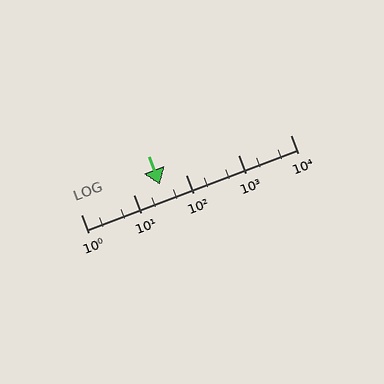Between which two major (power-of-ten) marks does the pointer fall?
The pointer is between 10 and 100.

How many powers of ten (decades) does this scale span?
The scale spans 4 decades, from 1 to 10000.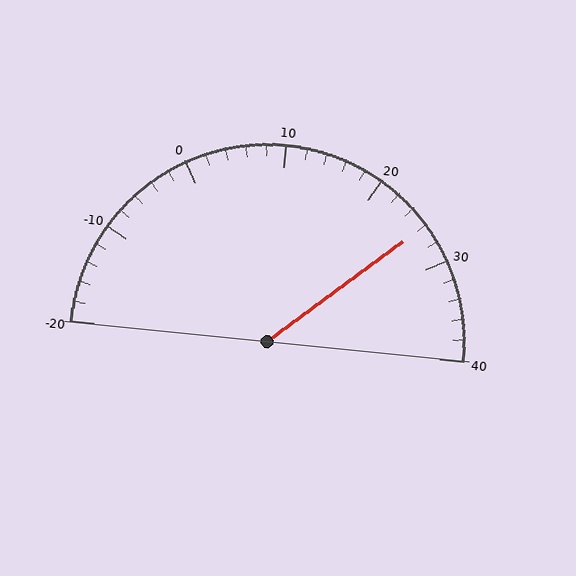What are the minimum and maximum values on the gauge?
The gauge ranges from -20 to 40.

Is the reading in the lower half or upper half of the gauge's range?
The reading is in the upper half of the range (-20 to 40).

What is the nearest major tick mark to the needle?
The nearest major tick mark is 30.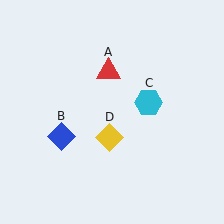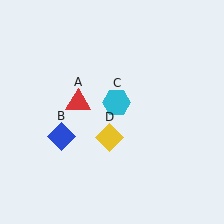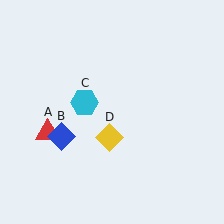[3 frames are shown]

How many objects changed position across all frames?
2 objects changed position: red triangle (object A), cyan hexagon (object C).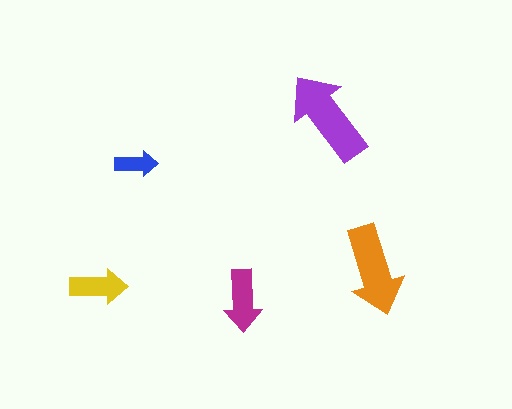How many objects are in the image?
There are 5 objects in the image.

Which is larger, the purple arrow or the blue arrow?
The purple one.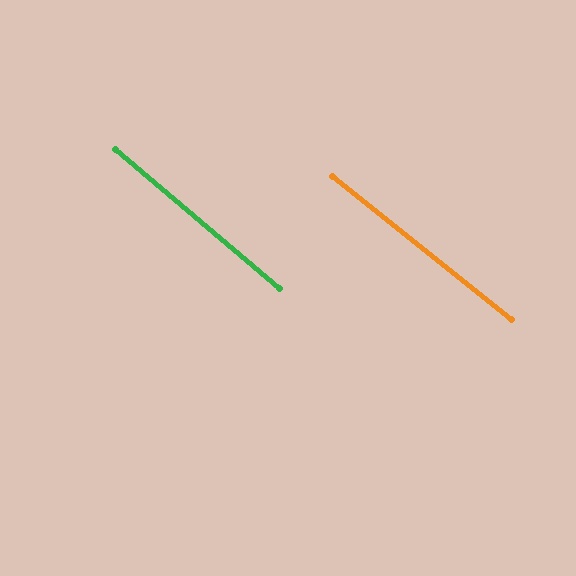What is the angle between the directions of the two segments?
Approximately 2 degrees.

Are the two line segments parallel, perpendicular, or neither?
Parallel — their directions differ by only 1.6°.